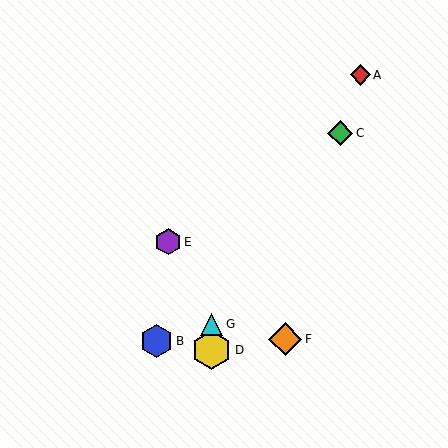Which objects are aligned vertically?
Objects D, G are aligned vertically.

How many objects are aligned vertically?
2 objects (D, G) are aligned vertically.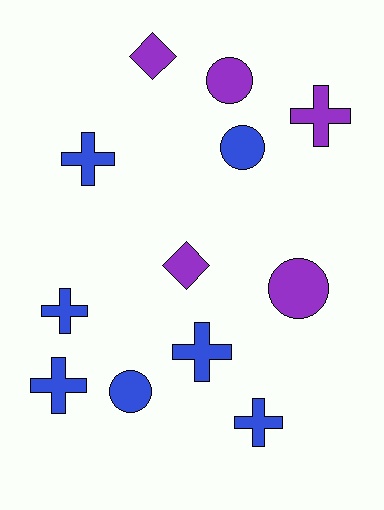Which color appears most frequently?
Blue, with 7 objects.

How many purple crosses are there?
There is 1 purple cross.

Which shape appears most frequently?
Cross, with 6 objects.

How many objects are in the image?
There are 12 objects.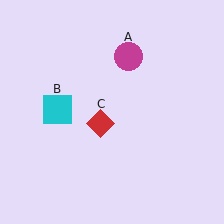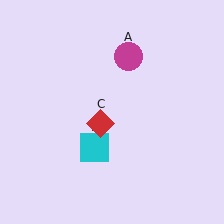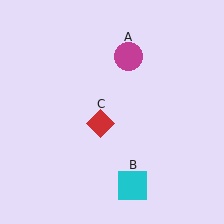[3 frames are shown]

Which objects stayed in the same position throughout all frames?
Magenta circle (object A) and red diamond (object C) remained stationary.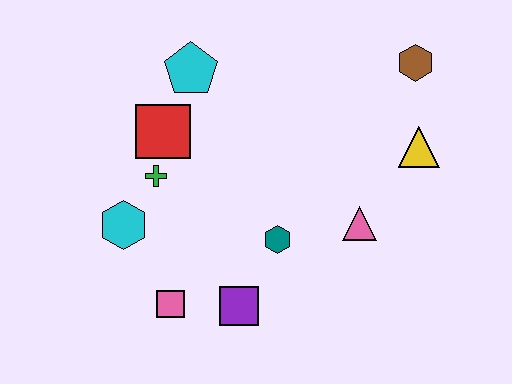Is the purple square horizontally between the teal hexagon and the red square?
Yes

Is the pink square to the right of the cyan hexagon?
Yes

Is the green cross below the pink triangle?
No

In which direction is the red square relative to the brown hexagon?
The red square is to the left of the brown hexagon.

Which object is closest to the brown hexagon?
The yellow triangle is closest to the brown hexagon.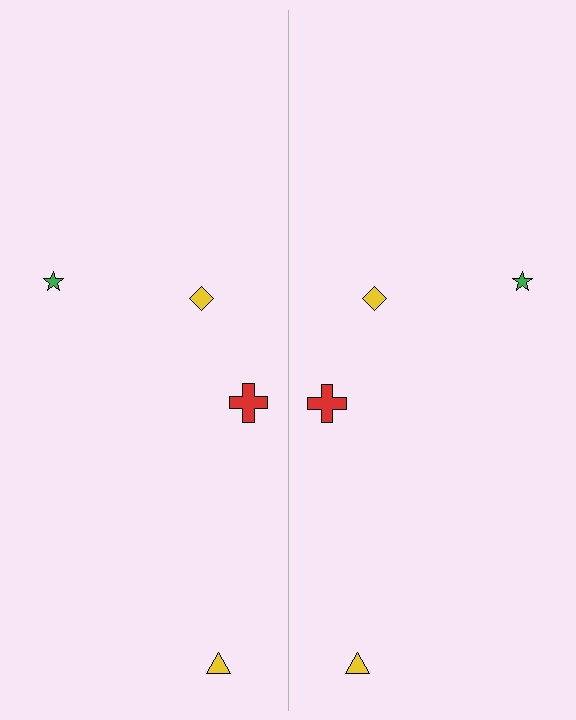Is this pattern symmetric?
Yes, this pattern has bilateral (reflection) symmetry.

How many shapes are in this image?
There are 8 shapes in this image.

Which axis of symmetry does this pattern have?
The pattern has a vertical axis of symmetry running through the center of the image.